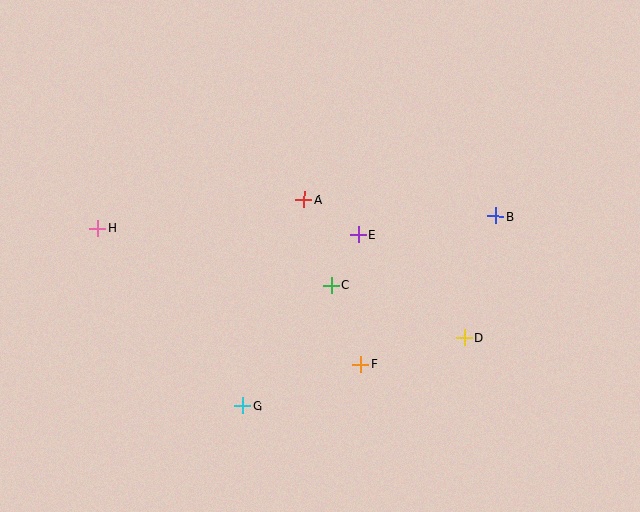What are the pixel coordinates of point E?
Point E is at (358, 235).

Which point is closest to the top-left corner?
Point H is closest to the top-left corner.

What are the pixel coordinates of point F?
Point F is at (361, 365).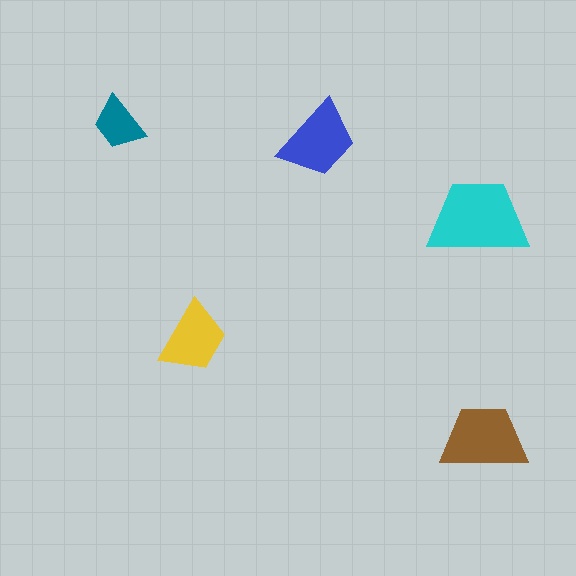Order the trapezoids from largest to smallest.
the cyan one, the brown one, the blue one, the yellow one, the teal one.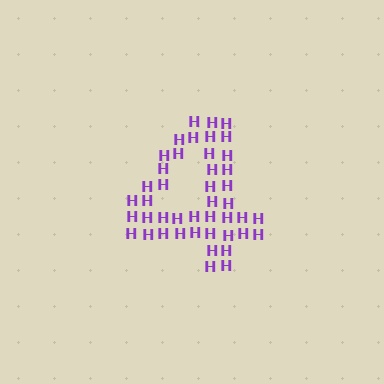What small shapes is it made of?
It is made of small letter H's.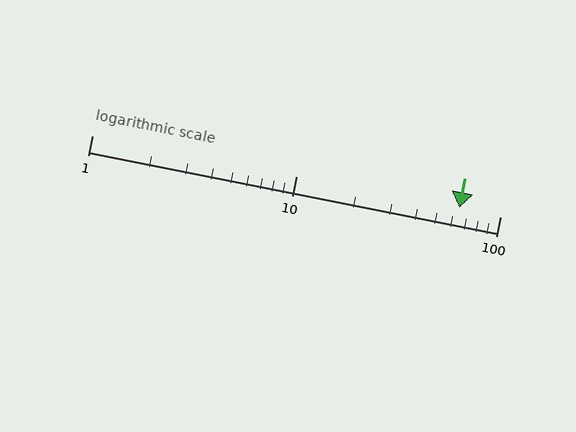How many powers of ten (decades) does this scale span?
The scale spans 2 decades, from 1 to 100.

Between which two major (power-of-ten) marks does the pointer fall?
The pointer is between 10 and 100.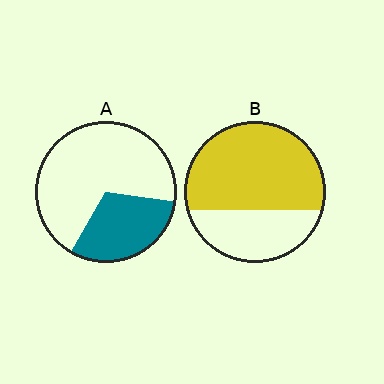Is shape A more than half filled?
No.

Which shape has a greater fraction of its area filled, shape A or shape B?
Shape B.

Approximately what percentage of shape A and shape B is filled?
A is approximately 30% and B is approximately 65%.